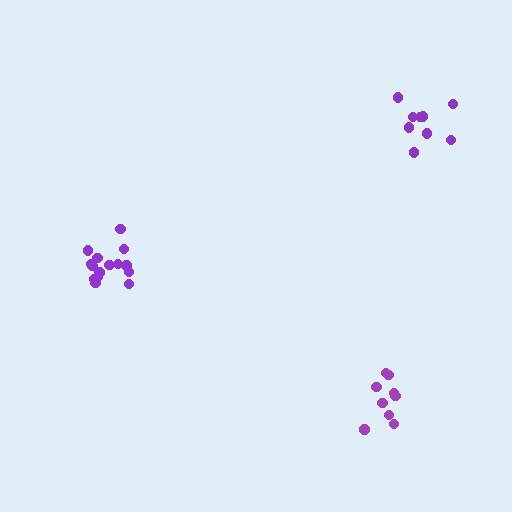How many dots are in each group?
Group 1: 9 dots, Group 2: 9 dots, Group 3: 15 dots (33 total).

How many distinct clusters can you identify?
There are 3 distinct clusters.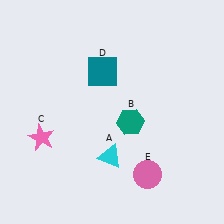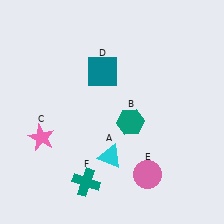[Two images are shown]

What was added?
A teal cross (F) was added in Image 2.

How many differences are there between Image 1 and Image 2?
There is 1 difference between the two images.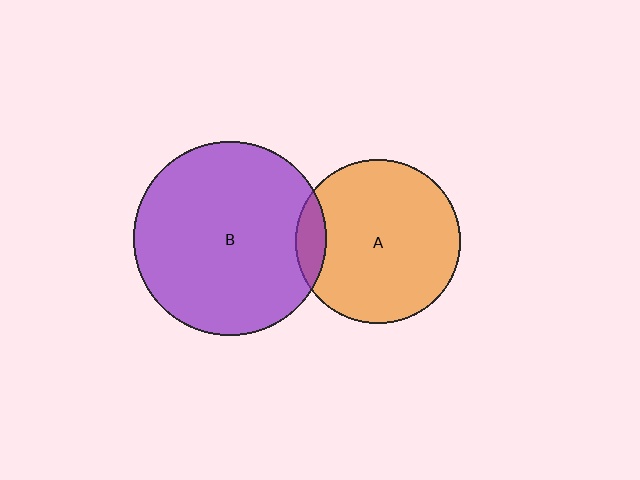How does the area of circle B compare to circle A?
Approximately 1.4 times.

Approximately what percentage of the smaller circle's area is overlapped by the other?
Approximately 10%.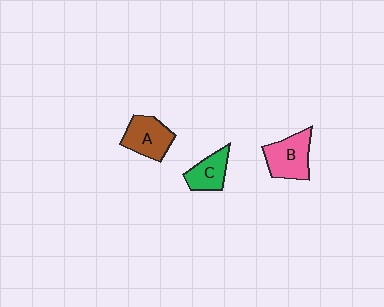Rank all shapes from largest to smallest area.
From largest to smallest: B (pink), A (brown), C (green).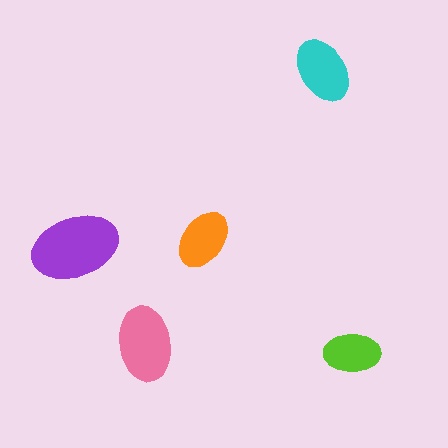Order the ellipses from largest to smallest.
the purple one, the pink one, the cyan one, the orange one, the lime one.